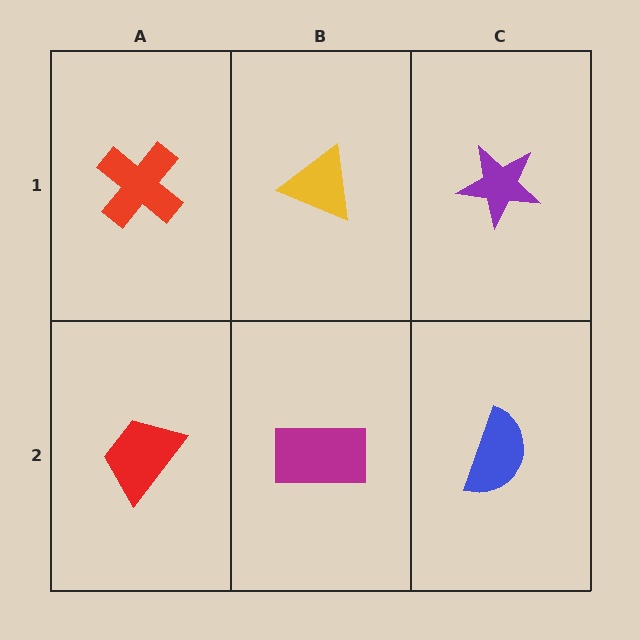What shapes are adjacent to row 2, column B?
A yellow triangle (row 1, column B), a red trapezoid (row 2, column A), a blue semicircle (row 2, column C).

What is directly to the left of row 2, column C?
A magenta rectangle.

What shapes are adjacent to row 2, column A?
A red cross (row 1, column A), a magenta rectangle (row 2, column B).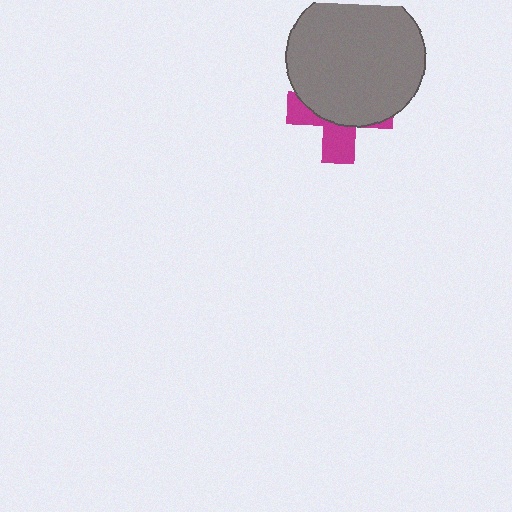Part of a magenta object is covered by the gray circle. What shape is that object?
It is a cross.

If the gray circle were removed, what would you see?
You would see the complete magenta cross.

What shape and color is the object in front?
The object in front is a gray circle.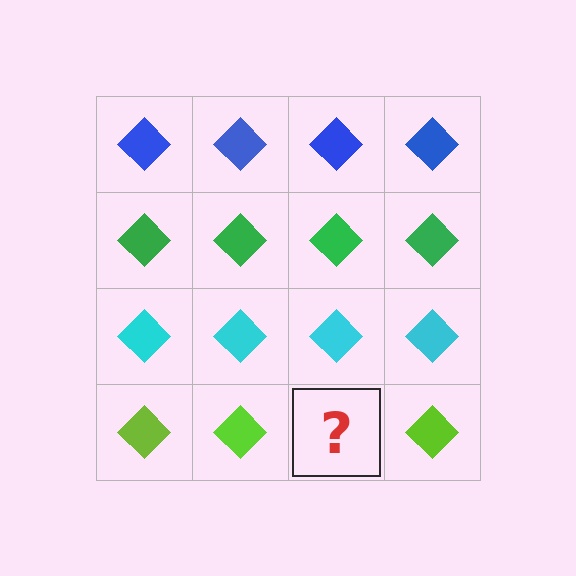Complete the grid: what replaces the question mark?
The question mark should be replaced with a lime diamond.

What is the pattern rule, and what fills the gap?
The rule is that each row has a consistent color. The gap should be filled with a lime diamond.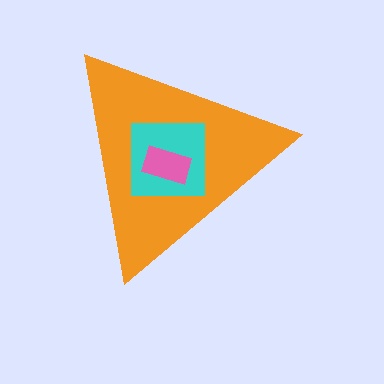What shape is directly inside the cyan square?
The pink rectangle.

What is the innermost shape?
The pink rectangle.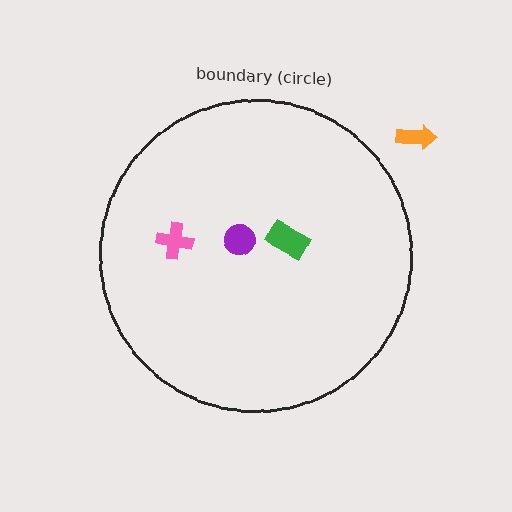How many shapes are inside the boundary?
3 inside, 1 outside.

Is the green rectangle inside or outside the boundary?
Inside.